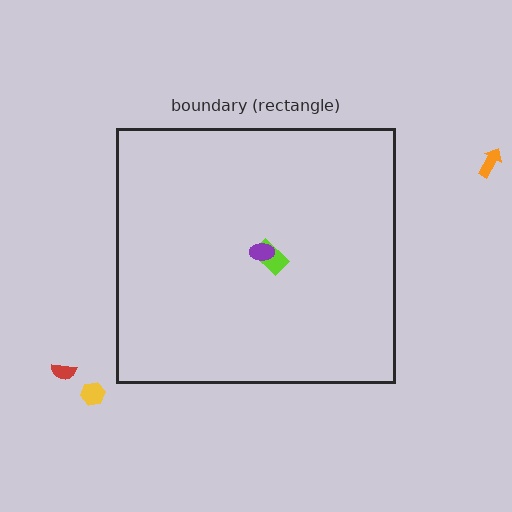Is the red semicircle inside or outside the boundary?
Outside.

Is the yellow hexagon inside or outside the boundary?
Outside.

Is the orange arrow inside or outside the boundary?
Outside.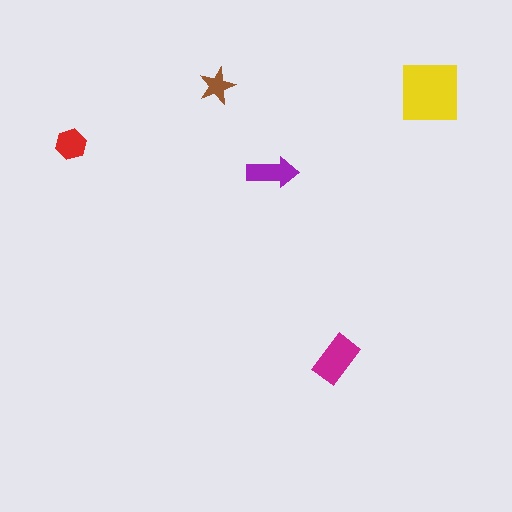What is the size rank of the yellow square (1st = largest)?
1st.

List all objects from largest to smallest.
The yellow square, the magenta rectangle, the purple arrow, the red hexagon, the brown star.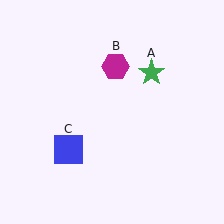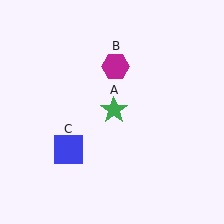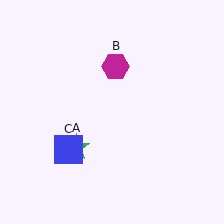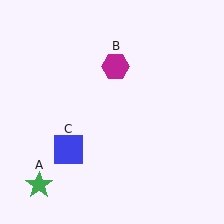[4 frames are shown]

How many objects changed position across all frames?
1 object changed position: green star (object A).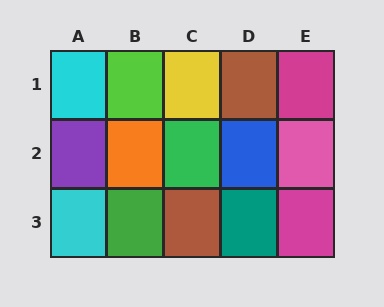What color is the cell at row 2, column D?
Blue.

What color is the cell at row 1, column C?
Yellow.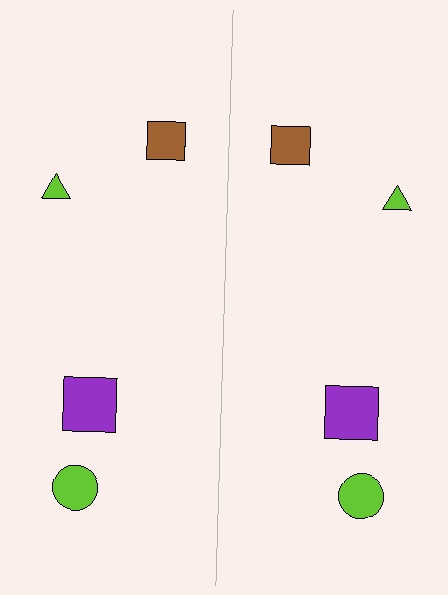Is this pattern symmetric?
Yes, this pattern has bilateral (reflection) symmetry.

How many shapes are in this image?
There are 8 shapes in this image.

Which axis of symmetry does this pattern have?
The pattern has a vertical axis of symmetry running through the center of the image.